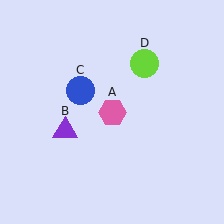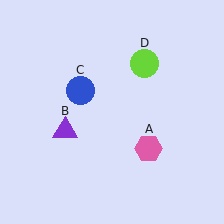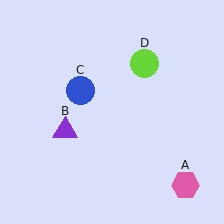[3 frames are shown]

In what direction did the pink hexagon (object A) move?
The pink hexagon (object A) moved down and to the right.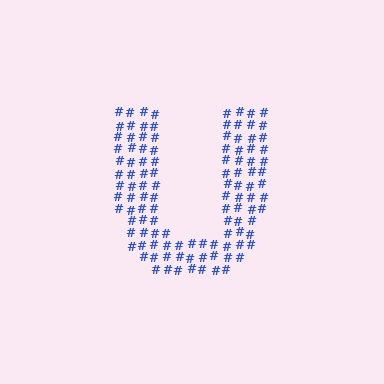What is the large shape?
The large shape is the letter U.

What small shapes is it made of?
It is made of small hash symbols.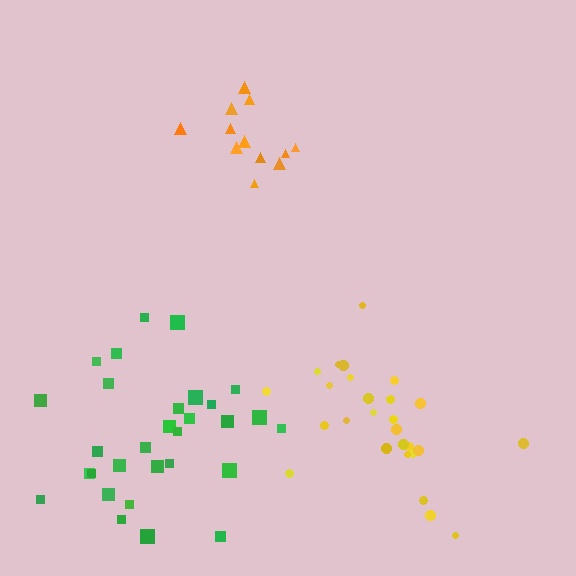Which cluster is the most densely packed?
Orange.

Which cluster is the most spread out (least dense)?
Yellow.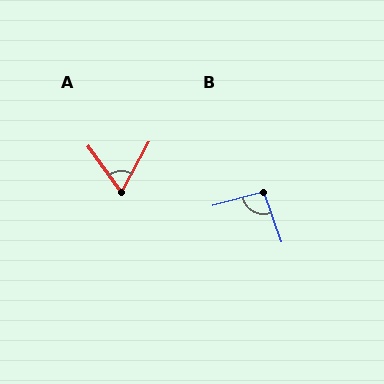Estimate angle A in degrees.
Approximately 65 degrees.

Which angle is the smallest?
A, at approximately 65 degrees.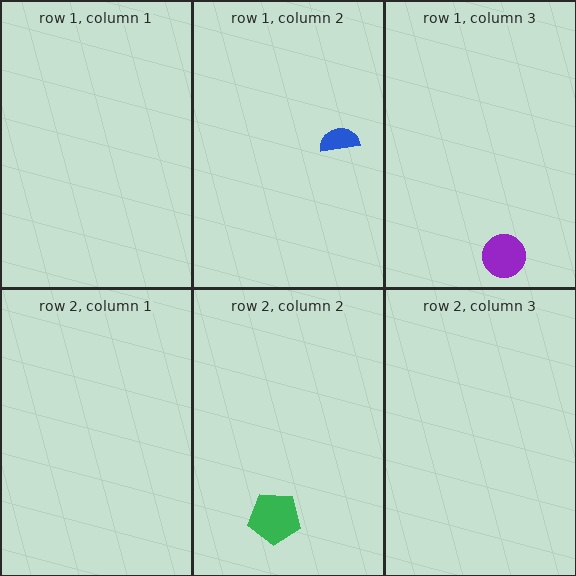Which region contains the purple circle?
The row 1, column 3 region.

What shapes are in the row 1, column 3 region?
The purple circle.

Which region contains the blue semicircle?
The row 1, column 2 region.